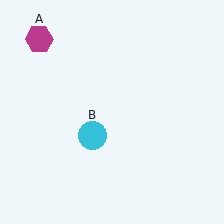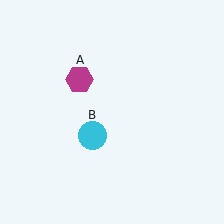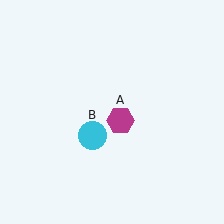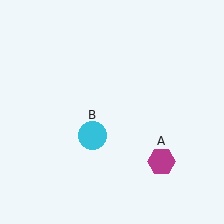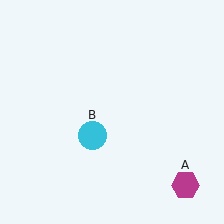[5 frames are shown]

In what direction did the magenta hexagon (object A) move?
The magenta hexagon (object A) moved down and to the right.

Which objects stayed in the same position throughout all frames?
Cyan circle (object B) remained stationary.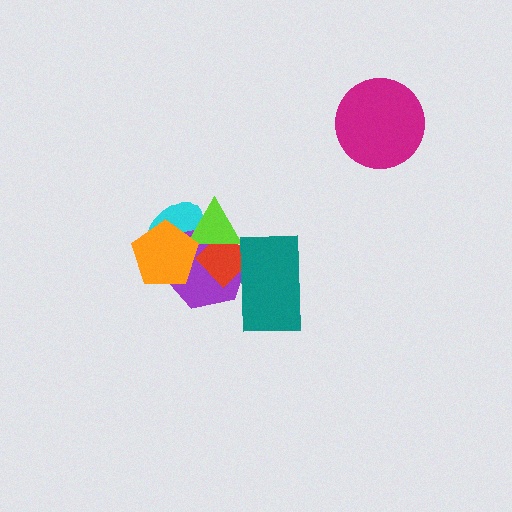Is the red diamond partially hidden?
Yes, it is partially covered by another shape.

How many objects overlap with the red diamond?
3 objects overlap with the red diamond.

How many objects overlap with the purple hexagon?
5 objects overlap with the purple hexagon.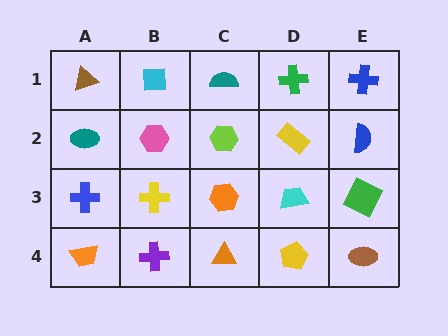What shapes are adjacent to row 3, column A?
A teal ellipse (row 2, column A), an orange trapezoid (row 4, column A), a yellow cross (row 3, column B).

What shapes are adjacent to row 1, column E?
A blue semicircle (row 2, column E), a green cross (row 1, column D).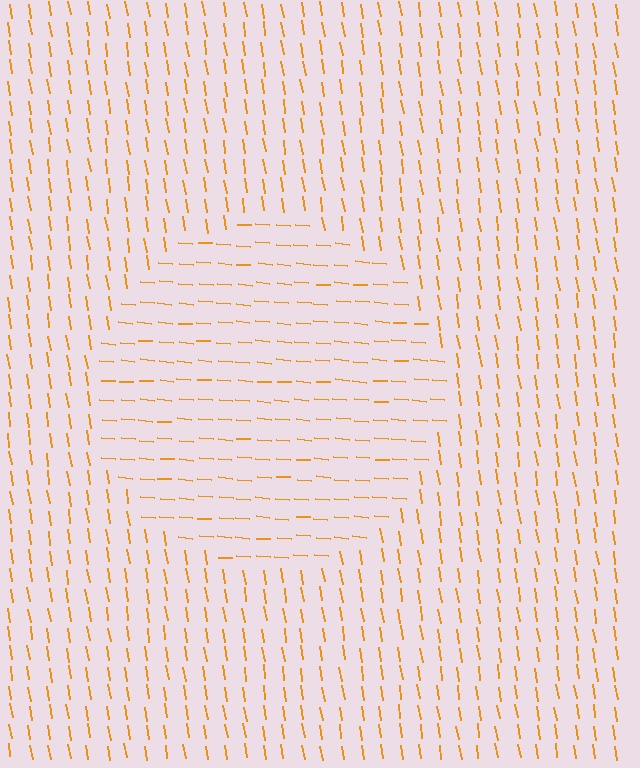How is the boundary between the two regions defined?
The boundary is defined purely by a change in line orientation (approximately 76 degrees difference). All lines are the same color and thickness.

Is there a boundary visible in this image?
Yes, there is a texture boundary formed by a change in line orientation.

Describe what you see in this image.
The image is filled with small orange line segments. A circle region in the image has lines oriented differently from the surrounding lines, creating a visible texture boundary.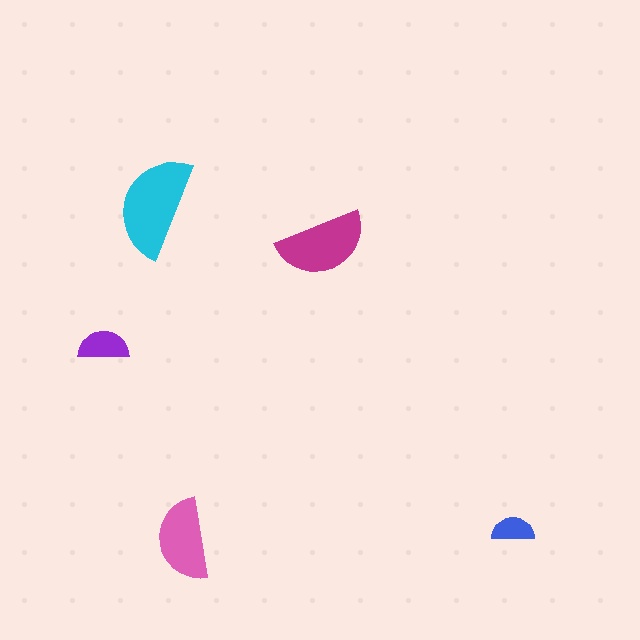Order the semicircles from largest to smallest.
the cyan one, the magenta one, the pink one, the purple one, the blue one.